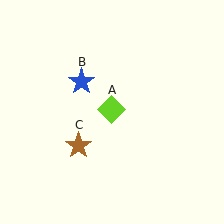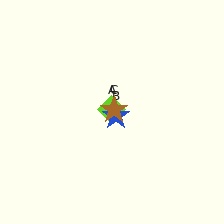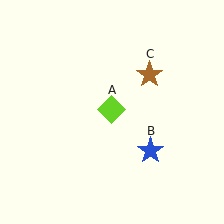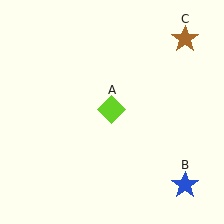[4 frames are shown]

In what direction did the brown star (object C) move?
The brown star (object C) moved up and to the right.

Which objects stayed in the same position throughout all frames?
Lime diamond (object A) remained stationary.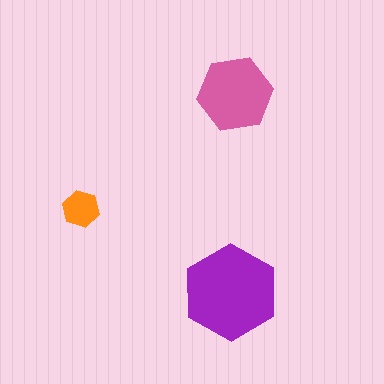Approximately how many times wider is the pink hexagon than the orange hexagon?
About 2 times wider.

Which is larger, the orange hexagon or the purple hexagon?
The purple one.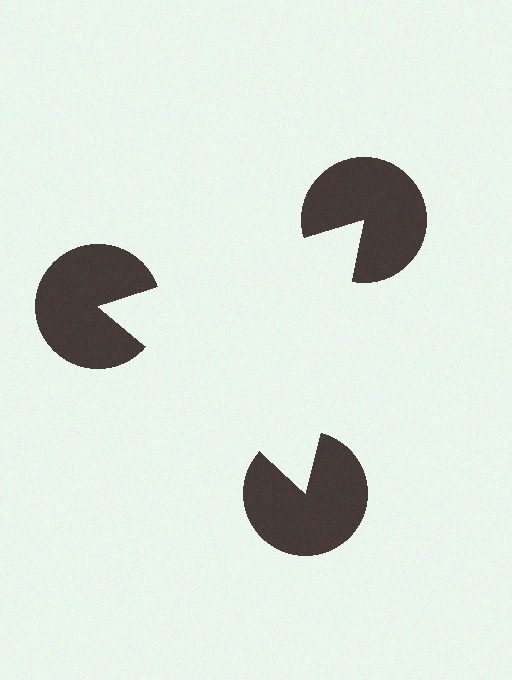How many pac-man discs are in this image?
There are 3 — one at each vertex of the illusory triangle.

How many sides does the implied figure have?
3 sides.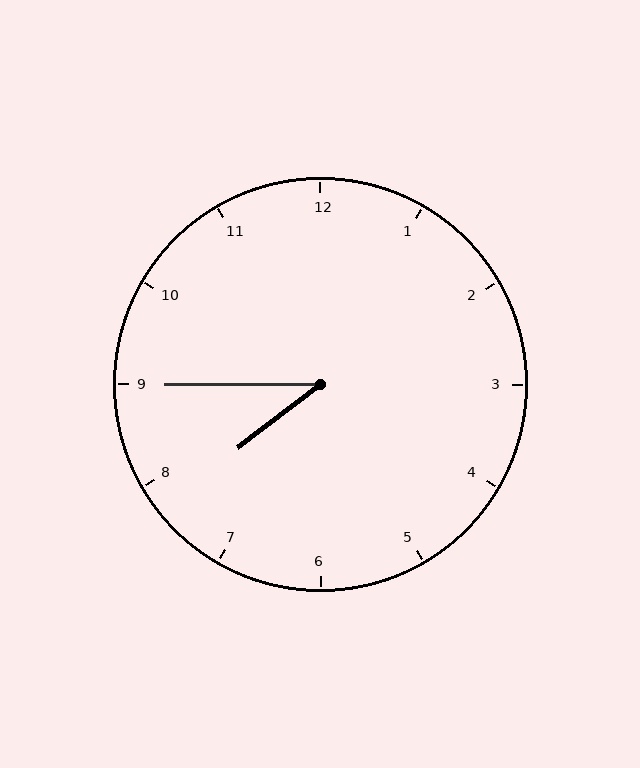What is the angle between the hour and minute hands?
Approximately 38 degrees.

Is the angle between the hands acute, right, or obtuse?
It is acute.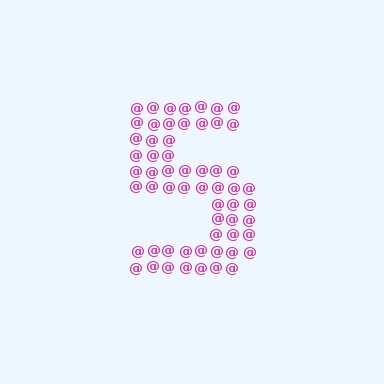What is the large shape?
The large shape is the digit 5.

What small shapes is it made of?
It is made of small at signs.